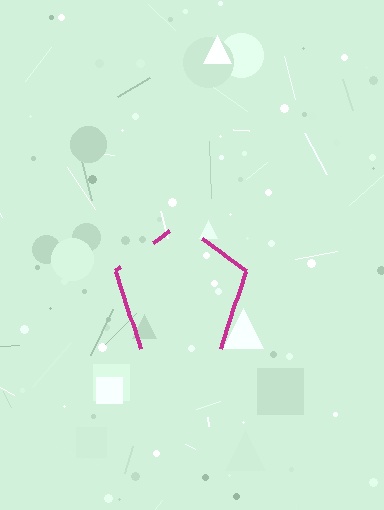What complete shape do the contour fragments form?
The contour fragments form a pentagon.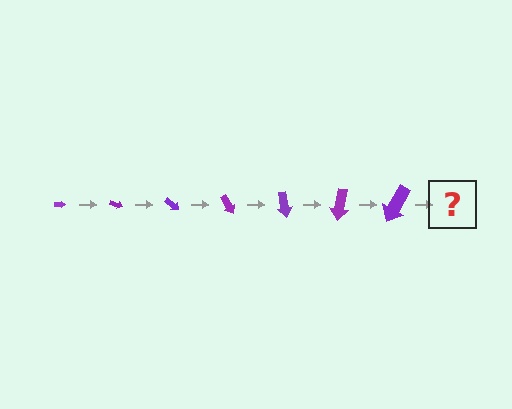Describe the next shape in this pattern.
It should be an arrow, larger than the previous one and rotated 140 degrees from the start.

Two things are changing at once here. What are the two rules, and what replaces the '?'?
The two rules are that the arrow grows larger each step and it rotates 20 degrees each step. The '?' should be an arrow, larger than the previous one and rotated 140 degrees from the start.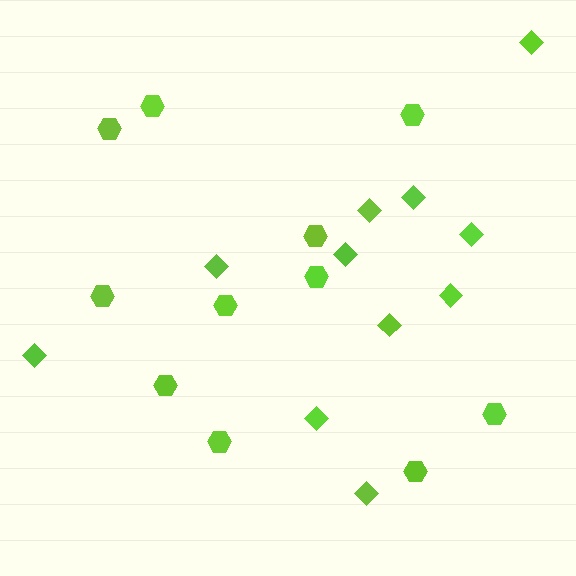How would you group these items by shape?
There are 2 groups: one group of diamonds (11) and one group of hexagons (11).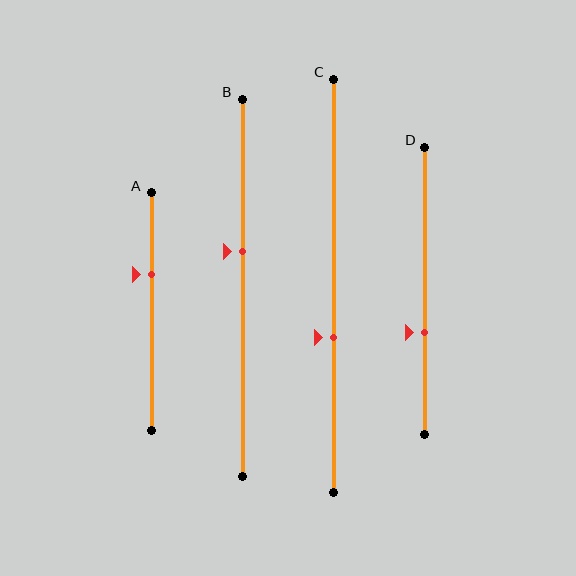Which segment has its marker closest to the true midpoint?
Segment B has its marker closest to the true midpoint.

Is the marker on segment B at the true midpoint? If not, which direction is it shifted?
No, the marker on segment B is shifted upward by about 10% of the segment length.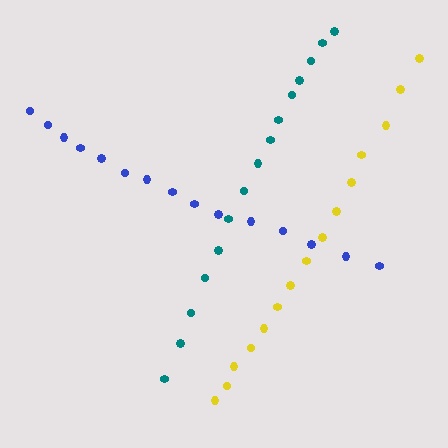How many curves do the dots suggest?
There are 3 distinct paths.